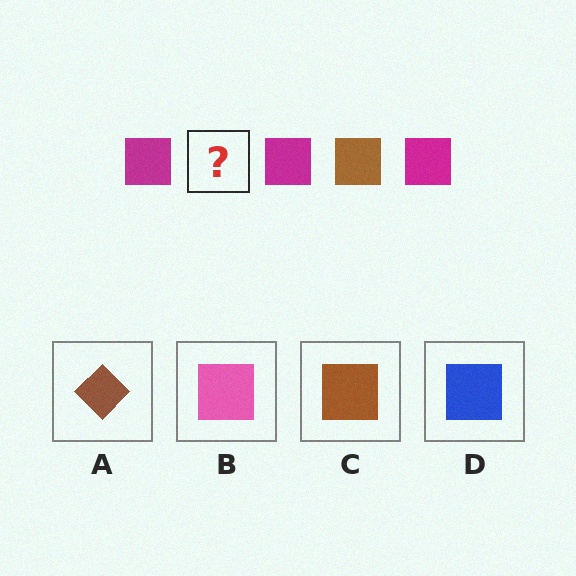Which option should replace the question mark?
Option C.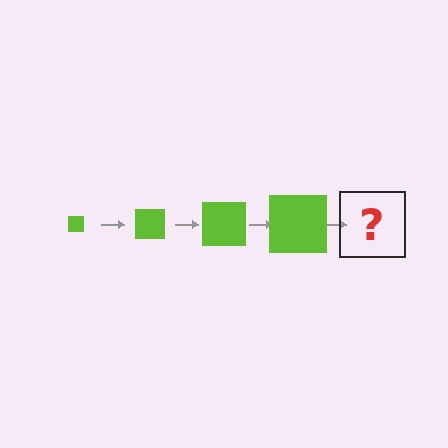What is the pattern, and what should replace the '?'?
The pattern is that the square gets progressively larger each step. The '?' should be a lime square, larger than the previous one.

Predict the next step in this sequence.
The next step is a lime square, larger than the previous one.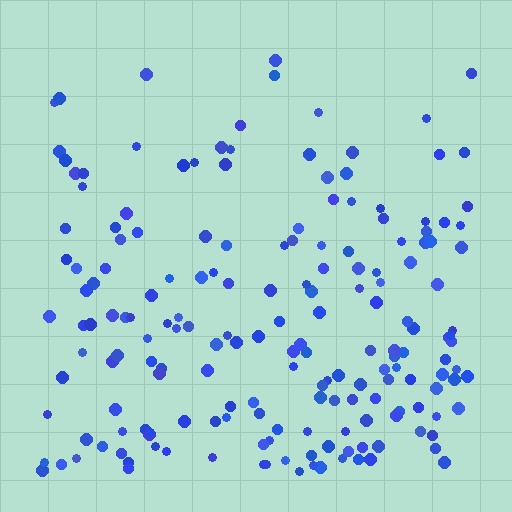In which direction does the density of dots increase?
From top to bottom, with the bottom side densest.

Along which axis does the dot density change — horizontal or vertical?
Vertical.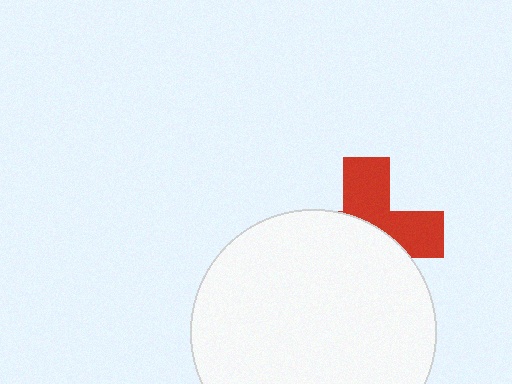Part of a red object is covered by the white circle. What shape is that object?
It is a cross.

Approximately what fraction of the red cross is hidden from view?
Roughly 57% of the red cross is hidden behind the white circle.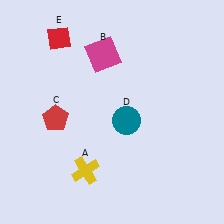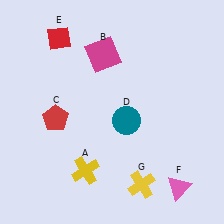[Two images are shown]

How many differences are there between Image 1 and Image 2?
There are 2 differences between the two images.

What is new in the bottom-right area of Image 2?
A yellow cross (G) was added in the bottom-right area of Image 2.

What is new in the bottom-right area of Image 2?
A pink triangle (F) was added in the bottom-right area of Image 2.